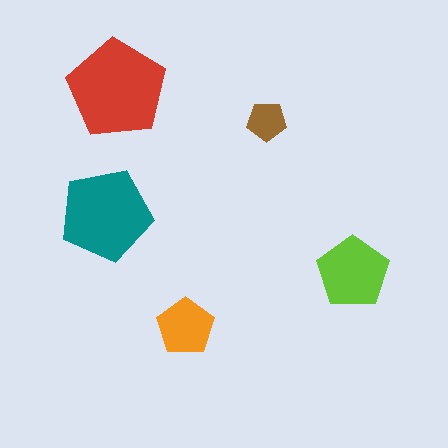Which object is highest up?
The red pentagon is topmost.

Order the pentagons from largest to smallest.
the red one, the teal one, the lime one, the orange one, the brown one.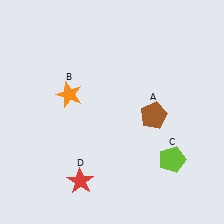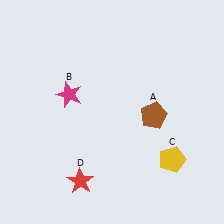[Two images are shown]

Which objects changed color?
B changed from orange to magenta. C changed from lime to yellow.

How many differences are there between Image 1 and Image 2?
There are 2 differences between the two images.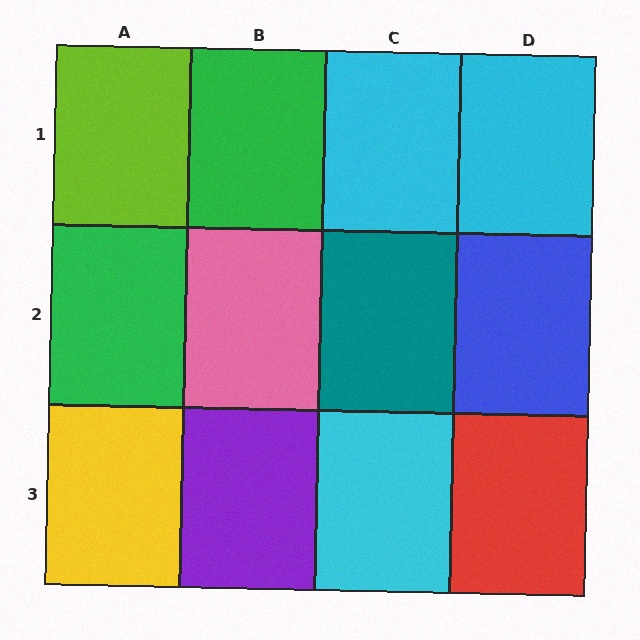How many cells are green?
2 cells are green.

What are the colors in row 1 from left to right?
Lime, green, cyan, cyan.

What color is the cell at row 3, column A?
Yellow.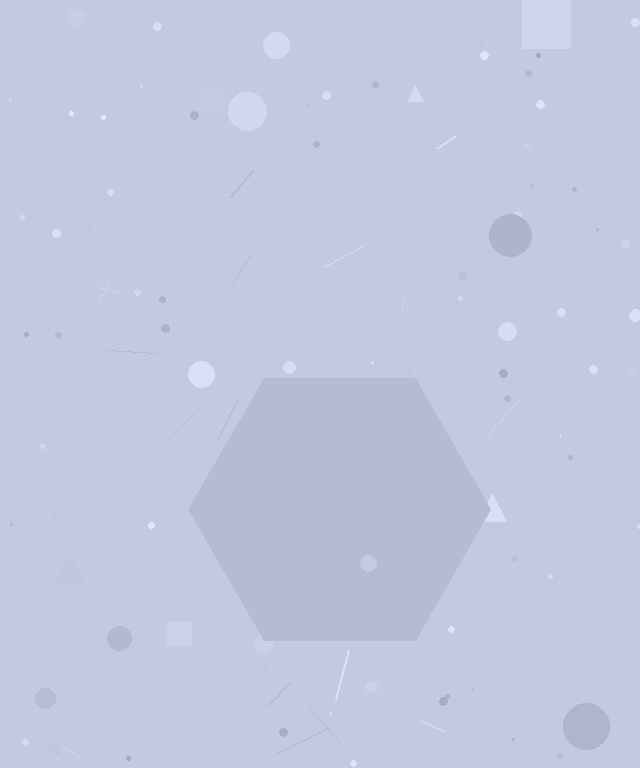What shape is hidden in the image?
A hexagon is hidden in the image.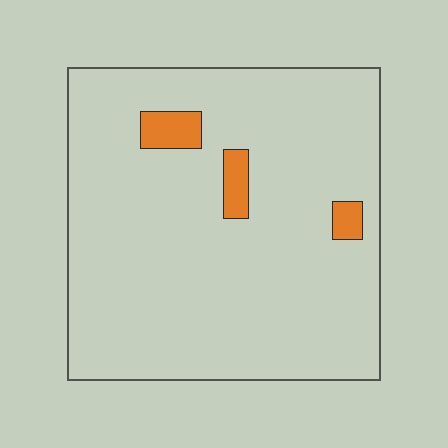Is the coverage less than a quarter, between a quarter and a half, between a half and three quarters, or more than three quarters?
Less than a quarter.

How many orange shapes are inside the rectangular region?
3.